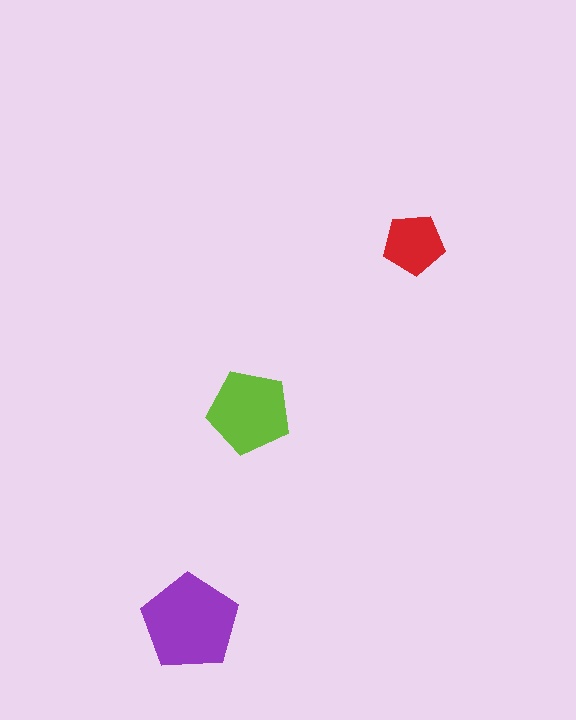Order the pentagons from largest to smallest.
the purple one, the lime one, the red one.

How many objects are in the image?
There are 3 objects in the image.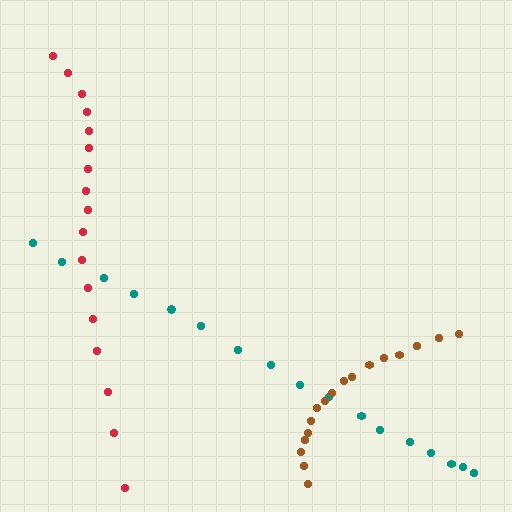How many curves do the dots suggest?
There are 3 distinct paths.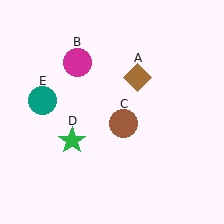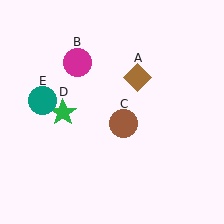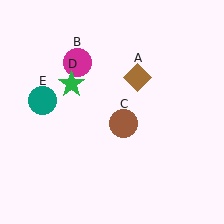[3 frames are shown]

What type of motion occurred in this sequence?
The green star (object D) rotated clockwise around the center of the scene.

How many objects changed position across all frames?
1 object changed position: green star (object D).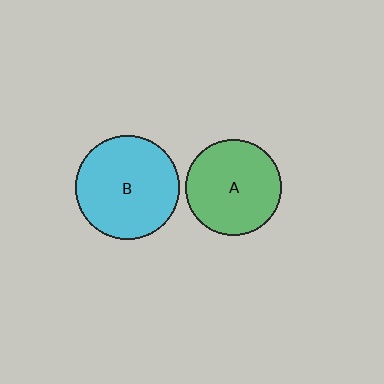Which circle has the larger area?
Circle B (cyan).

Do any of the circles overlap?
No, none of the circles overlap.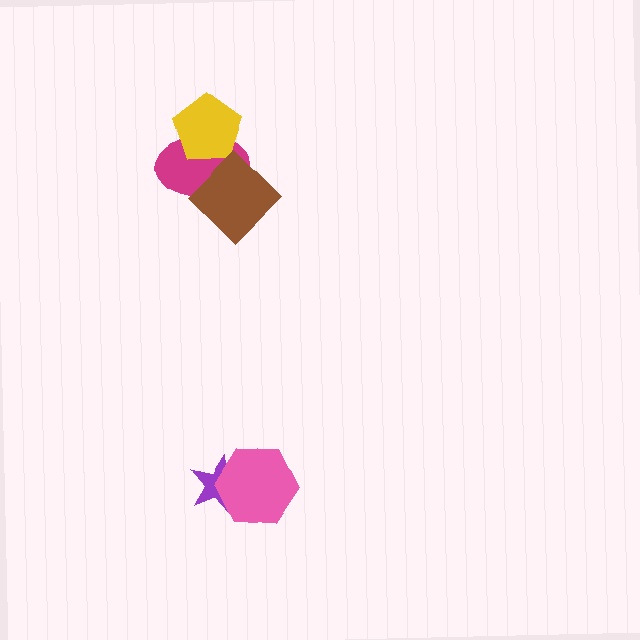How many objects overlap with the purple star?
1 object overlaps with the purple star.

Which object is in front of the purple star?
The pink hexagon is in front of the purple star.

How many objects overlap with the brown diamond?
2 objects overlap with the brown diamond.